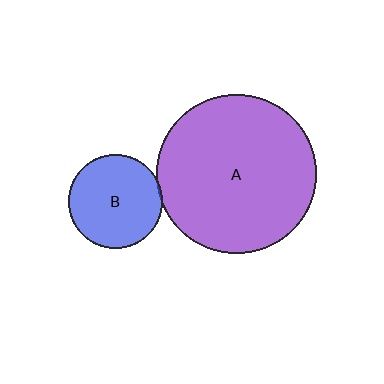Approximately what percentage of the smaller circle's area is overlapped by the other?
Approximately 5%.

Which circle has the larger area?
Circle A (purple).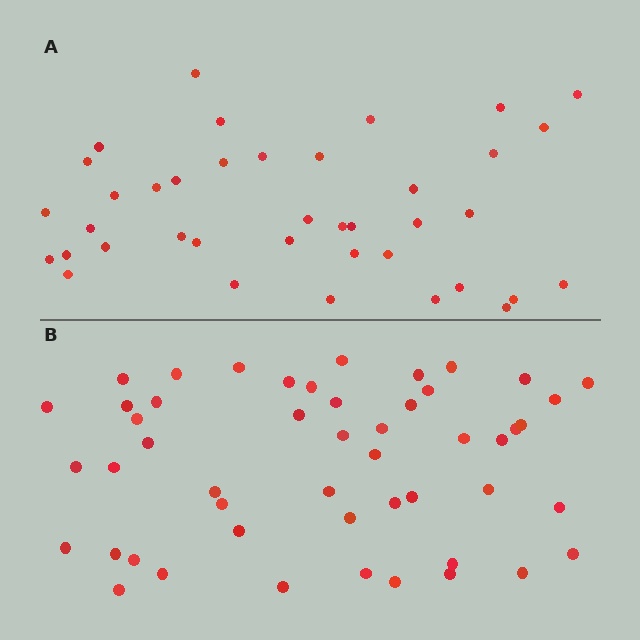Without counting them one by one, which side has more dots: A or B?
Region B (the bottom region) has more dots.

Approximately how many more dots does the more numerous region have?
Region B has roughly 12 or so more dots than region A.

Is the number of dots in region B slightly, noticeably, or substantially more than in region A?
Region B has noticeably more, but not dramatically so. The ratio is roughly 1.3 to 1.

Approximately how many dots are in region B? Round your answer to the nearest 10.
About 50 dots.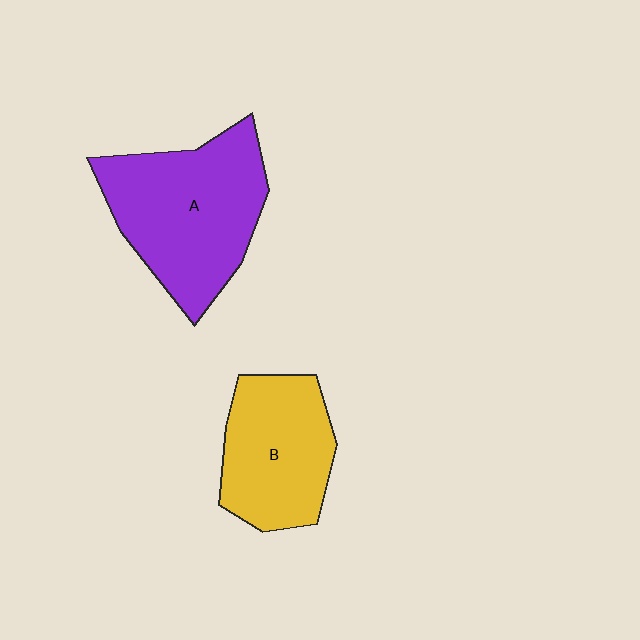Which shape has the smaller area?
Shape B (yellow).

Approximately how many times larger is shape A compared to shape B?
Approximately 1.4 times.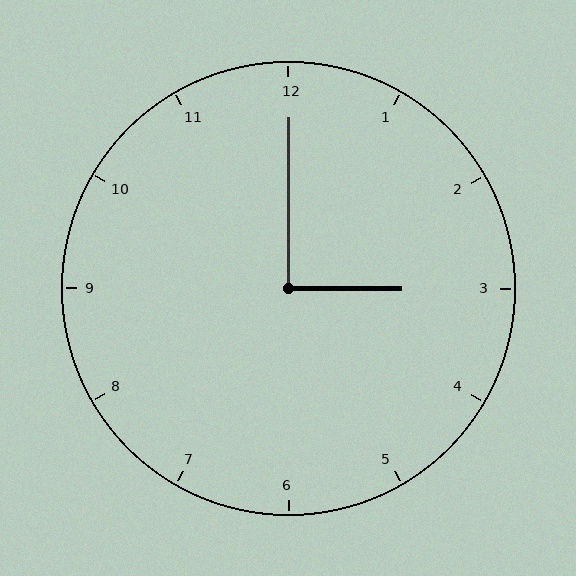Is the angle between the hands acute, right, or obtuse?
It is right.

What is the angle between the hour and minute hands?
Approximately 90 degrees.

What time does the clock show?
3:00.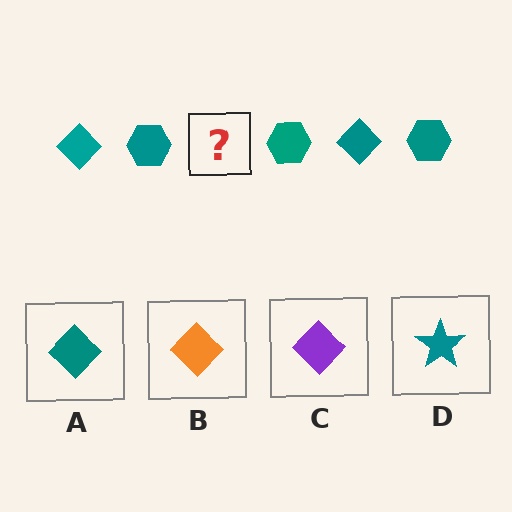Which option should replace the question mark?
Option A.